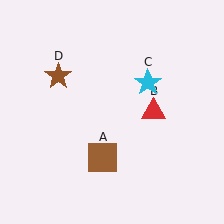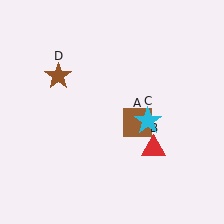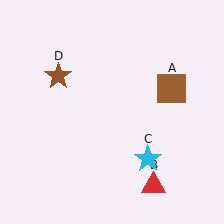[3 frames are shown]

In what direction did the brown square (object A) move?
The brown square (object A) moved up and to the right.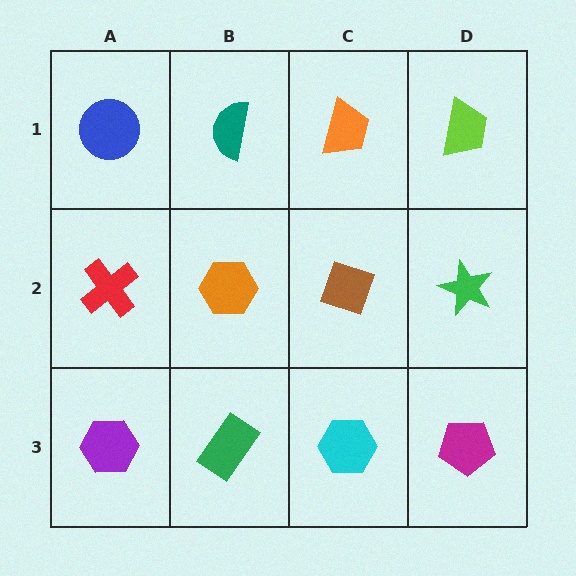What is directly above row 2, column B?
A teal semicircle.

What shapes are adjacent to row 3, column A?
A red cross (row 2, column A), a green rectangle (row 3, column B).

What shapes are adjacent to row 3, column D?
A green star (row 2, column D), a cyan hexagon (row 3, column C).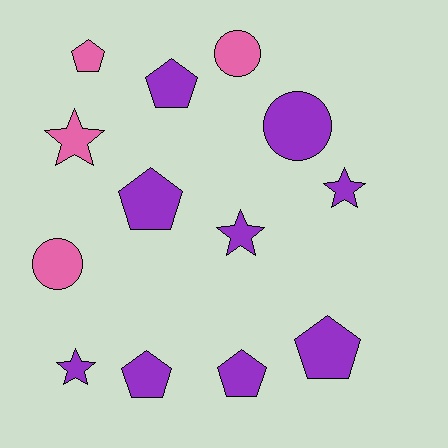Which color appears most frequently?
Purple, with 9 objects.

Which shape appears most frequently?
Pentagon, with 6 objects.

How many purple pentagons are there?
There are 5 purple pentagons.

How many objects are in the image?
There are 13 objects.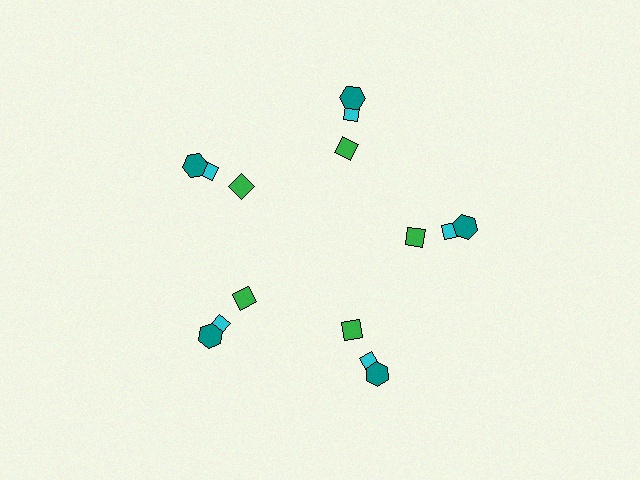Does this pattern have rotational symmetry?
Yes, this pattern has 5-fold rotational symmetry. It looks the same after rotating 72 degrees around the center.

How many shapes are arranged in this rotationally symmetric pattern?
There are 15 shapes, arranged in 5 groups of 3.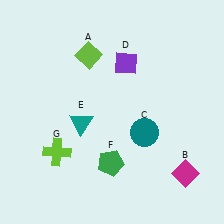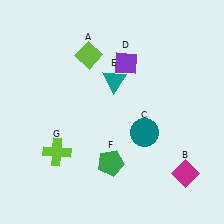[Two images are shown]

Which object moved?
The teal triangle (E) moved up.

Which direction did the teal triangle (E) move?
The teal triangle (E) moved up.